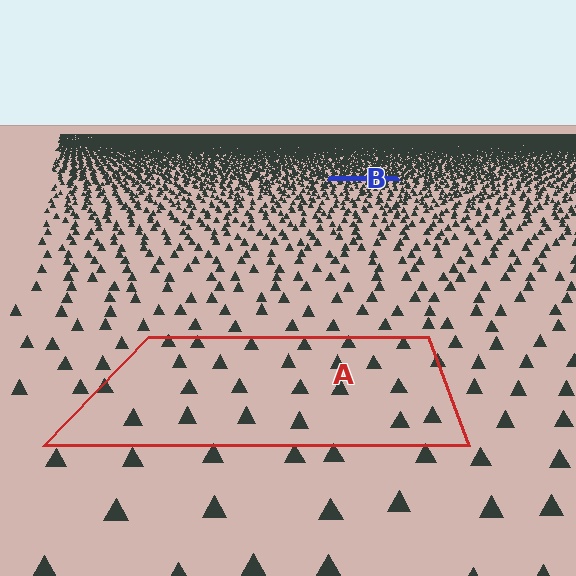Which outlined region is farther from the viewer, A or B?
Region B is farther from the viewer — the texture elements inside it appear smaller and more densely packed.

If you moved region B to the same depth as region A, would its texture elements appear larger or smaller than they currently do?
They would appear larger. At a closer depth, the same texture elements are projected at a bigger on-screen size.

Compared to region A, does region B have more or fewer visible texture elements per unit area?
Region B has more texture elements per unit area — they are packed more densely because it is farther away.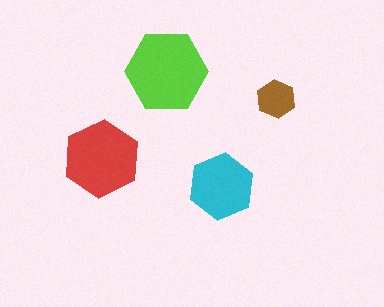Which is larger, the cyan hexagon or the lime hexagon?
The lime one.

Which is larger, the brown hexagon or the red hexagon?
The red one.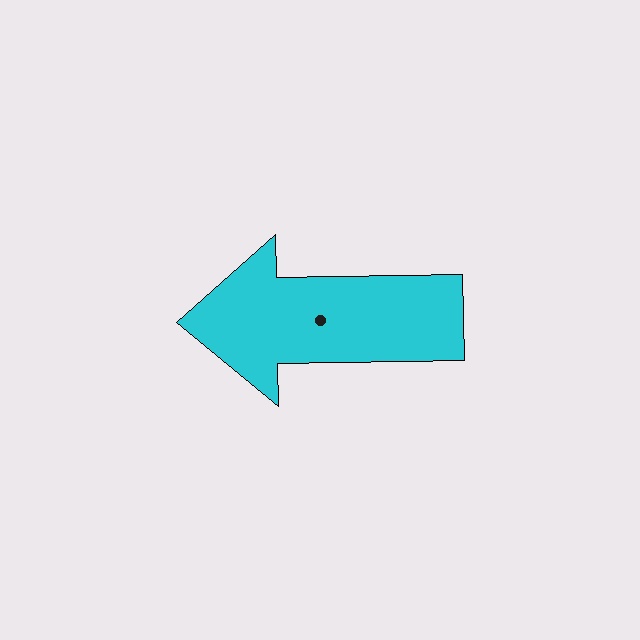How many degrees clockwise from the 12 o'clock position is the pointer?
Approximately 269 degrees.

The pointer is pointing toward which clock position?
Roughly 9 o'clock.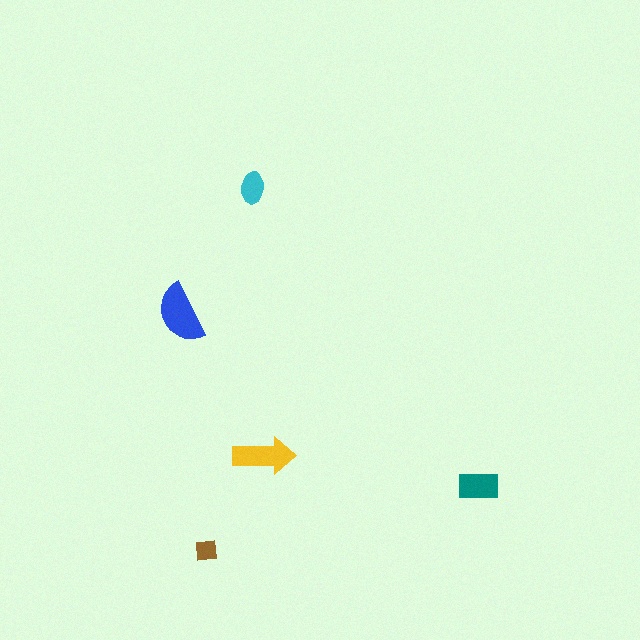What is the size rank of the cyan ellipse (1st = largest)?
4th.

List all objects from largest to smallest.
The blue semicircle, the yellow arrow, the teal rectangle, the cyan ellipse, the brown square.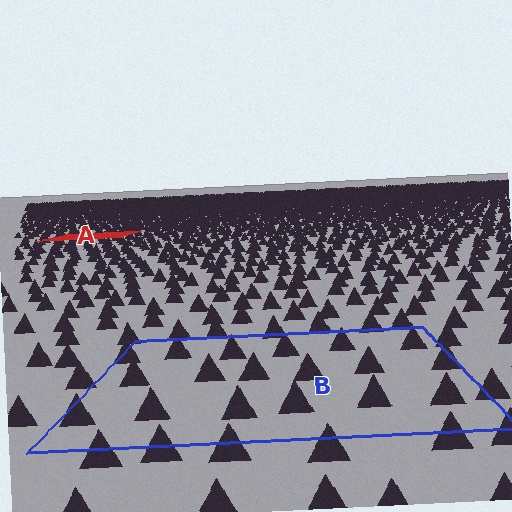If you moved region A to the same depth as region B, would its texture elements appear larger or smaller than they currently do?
They would appear larger. At a closer depth, the same texture elements are projected at a bigger on-screen size.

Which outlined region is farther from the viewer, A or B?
Region A is farther from the viewer — the texture elements inside it appear smaller and more densely packed.